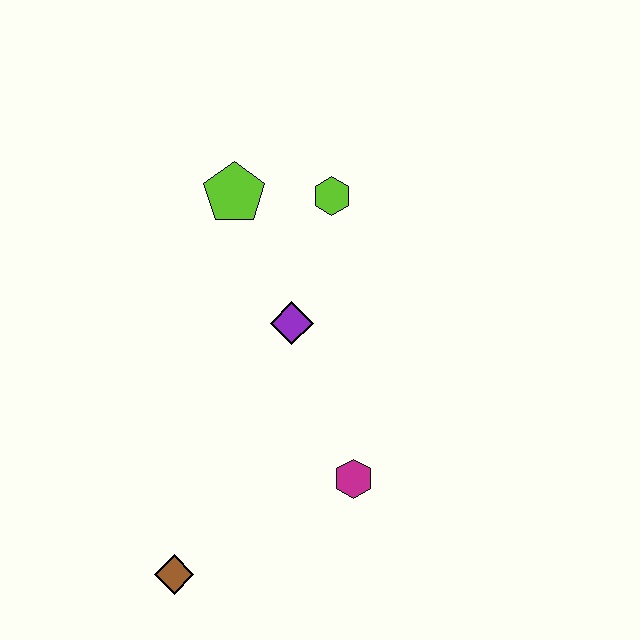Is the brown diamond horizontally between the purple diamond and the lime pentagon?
No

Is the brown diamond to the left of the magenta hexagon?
Yes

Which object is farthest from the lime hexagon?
The brown diamond is farthest from the lime hexagon.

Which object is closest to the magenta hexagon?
The purple diamond is closest to the magenta hexagon.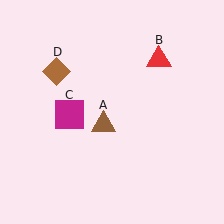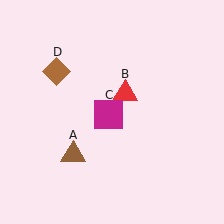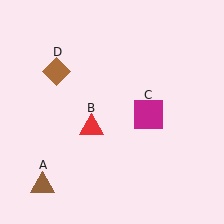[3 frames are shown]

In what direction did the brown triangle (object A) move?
The brown triangle (object A) moved down and to the left.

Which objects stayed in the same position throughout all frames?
Brown diamond (object D) remained stationary.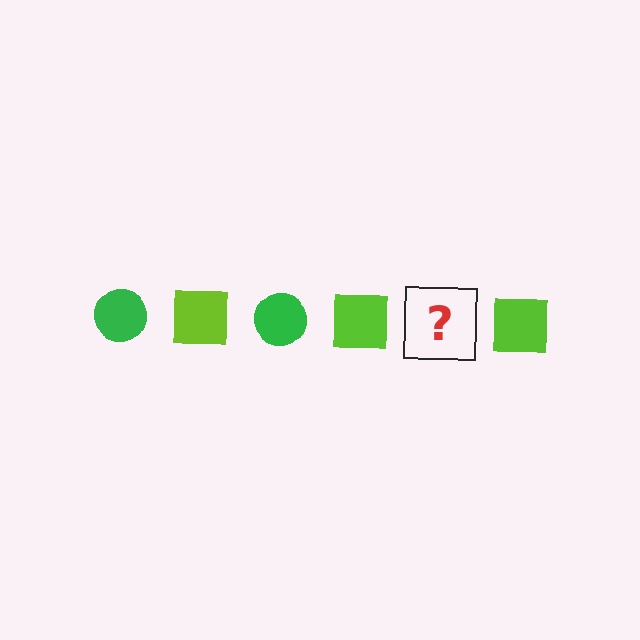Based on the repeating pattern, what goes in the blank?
The blank should be a green circle.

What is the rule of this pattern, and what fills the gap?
The rule is that the pattern alternates between green circle and lime square. The gap should be filled with a green circle.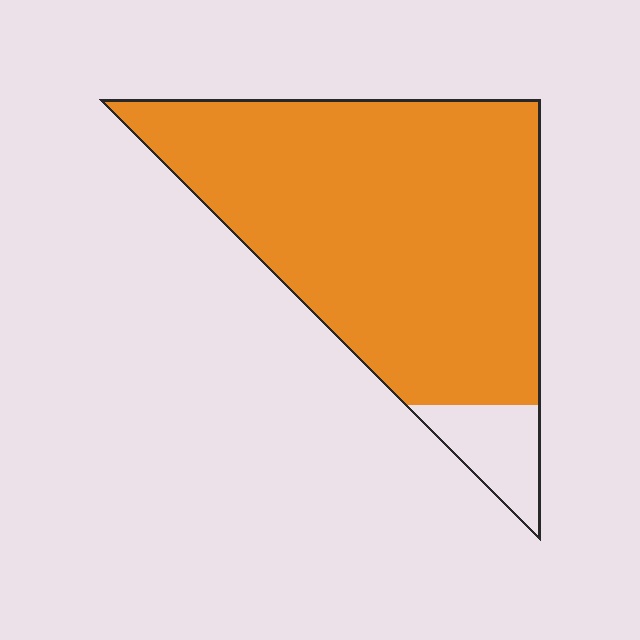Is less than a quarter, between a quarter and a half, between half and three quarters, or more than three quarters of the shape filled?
More than three quarters.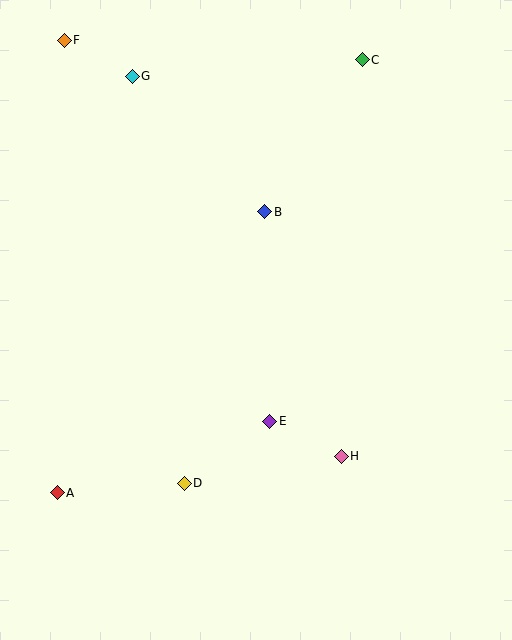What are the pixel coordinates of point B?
Point B is at (265, 212).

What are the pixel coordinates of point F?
Point F is at (64, 40).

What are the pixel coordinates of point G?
Point G is at (132, 76).